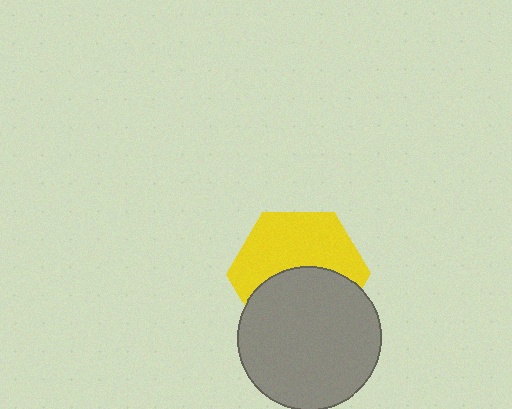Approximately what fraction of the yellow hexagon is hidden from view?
Roughly 47% of the yellow hexagon is hidden behind the gray circle.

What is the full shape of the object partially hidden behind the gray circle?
The partially hidden object is a yellow hexagon.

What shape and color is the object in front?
The object in front is a gray circle.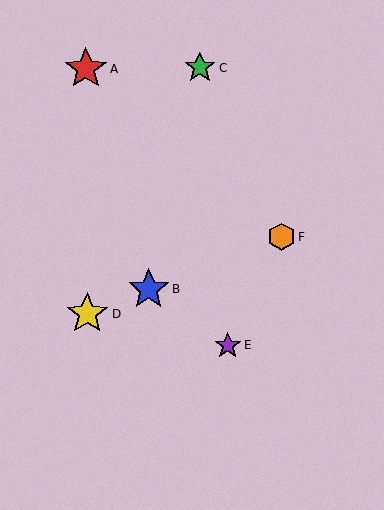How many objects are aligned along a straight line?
3 objects (B, D, F) are aligned along a straight line.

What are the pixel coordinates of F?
Object F is at (282, 237).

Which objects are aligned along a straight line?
Objects B, D, F are aligned along a straight line.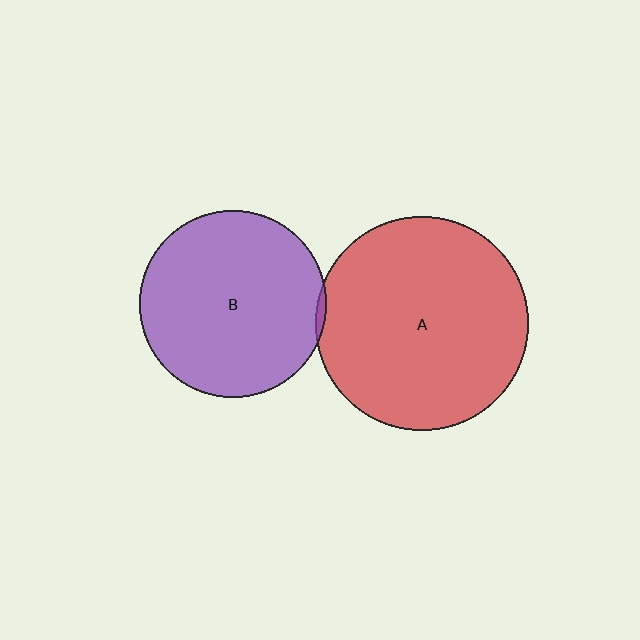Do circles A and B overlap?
Yes.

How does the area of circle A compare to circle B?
Approximately 1.3 times.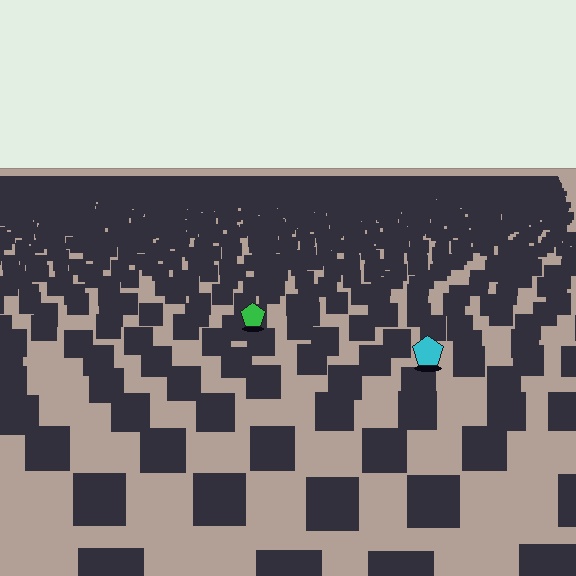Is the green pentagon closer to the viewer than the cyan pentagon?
No. The cyan pentagon is closer — you can tell from the texture gradient: the ground texture is coarser near it.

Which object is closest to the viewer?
The cyan pentagon is closest. The texture marks near it are larger and more spread out.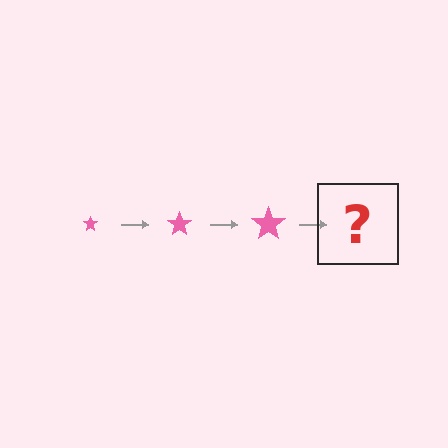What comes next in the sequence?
The next element should be a pink star, larger than the previous one.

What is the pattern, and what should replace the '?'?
The pattern is that the star gets progressively larger each step. The '?' should be a pink star, larger than the previous one.